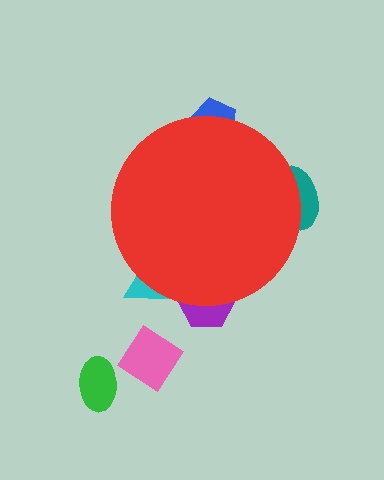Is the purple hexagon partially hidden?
Yes, the purple hexagon is partially hidden behind the red circle.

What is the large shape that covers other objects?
A red circle.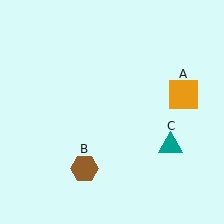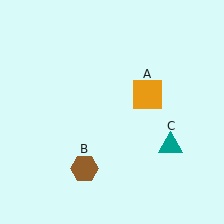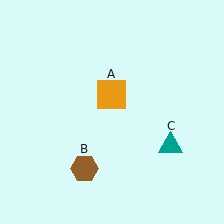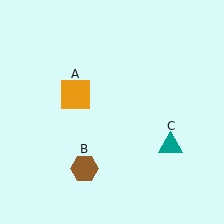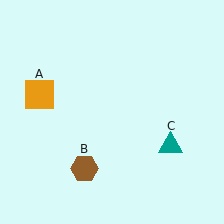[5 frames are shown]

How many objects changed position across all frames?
1 object changed position: orange square (object A).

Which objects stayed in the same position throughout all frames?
Brown hexagon (object B) and teal triangle (object C) remained stationary.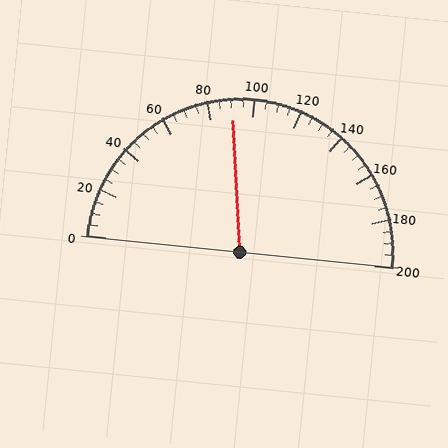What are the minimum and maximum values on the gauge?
The gauge ranges from 0 to 200.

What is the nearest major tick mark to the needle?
The nearest major tick mark is 80.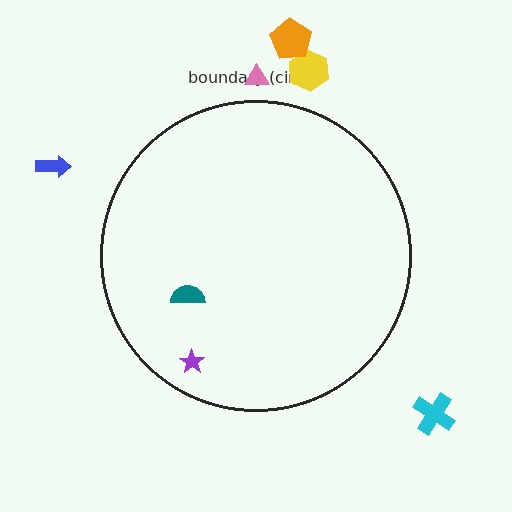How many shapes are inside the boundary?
2 inside, 5 outside.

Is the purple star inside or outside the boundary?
Inside.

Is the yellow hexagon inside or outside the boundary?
Outside.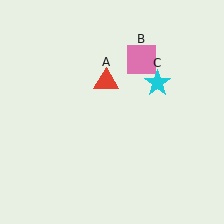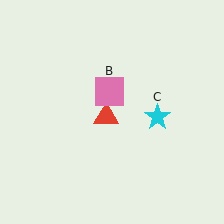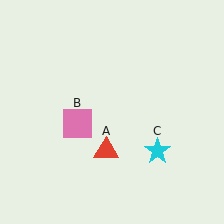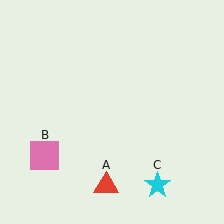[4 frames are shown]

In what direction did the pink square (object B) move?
The pink square (object B) moved down and to the left.